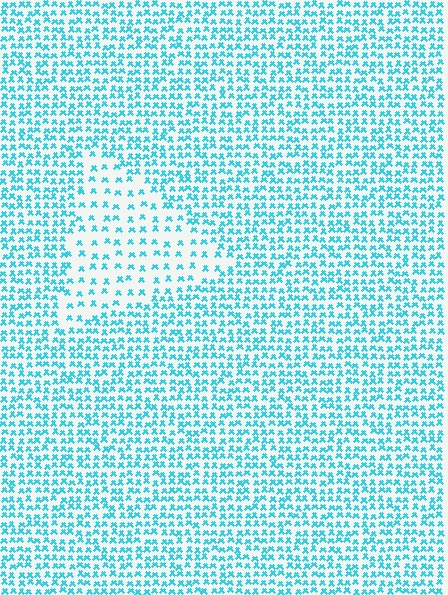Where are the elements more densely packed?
The elements are more densely packed outside the triangle boundary.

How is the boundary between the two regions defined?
The boundary is defined by a change in element density (approximately 2.2x ratio). All elements are the same color, size, and shape.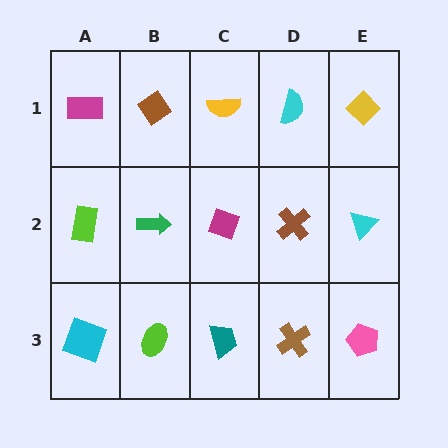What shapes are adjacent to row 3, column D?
A brown cross (row 2, column D), a teal trapezoid (row 3, column C), a pink pentagon (row 3, column E).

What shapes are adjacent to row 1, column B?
A green arrow (row 2, column B), a magenta rectangle (row 1, column A), a yellow semicircle (row 1, column C).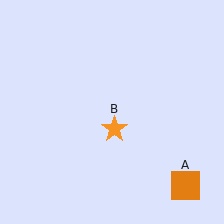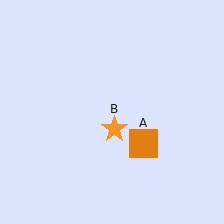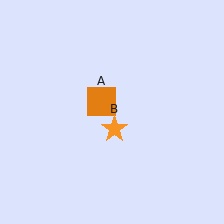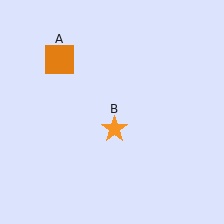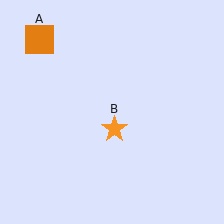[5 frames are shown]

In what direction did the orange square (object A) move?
The orange square (object A) moved up and to the left.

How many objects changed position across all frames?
1 object changed position: orange square (object A).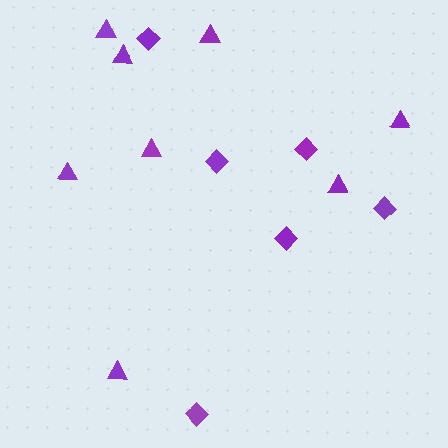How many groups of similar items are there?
There are 2 groups: one group of diamonds (6) and one group of triangles (8).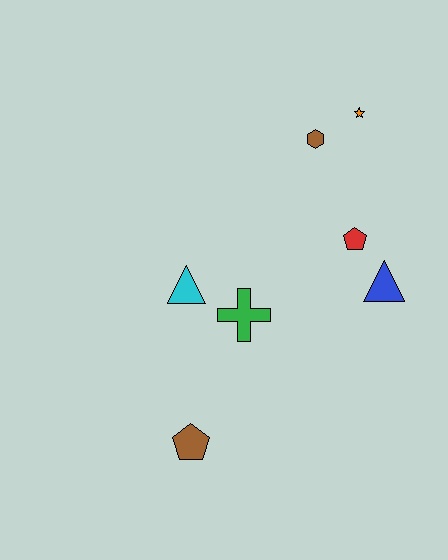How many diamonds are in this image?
There are no diamonds.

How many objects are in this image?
There are 7 objects.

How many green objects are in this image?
There is 1 green object.